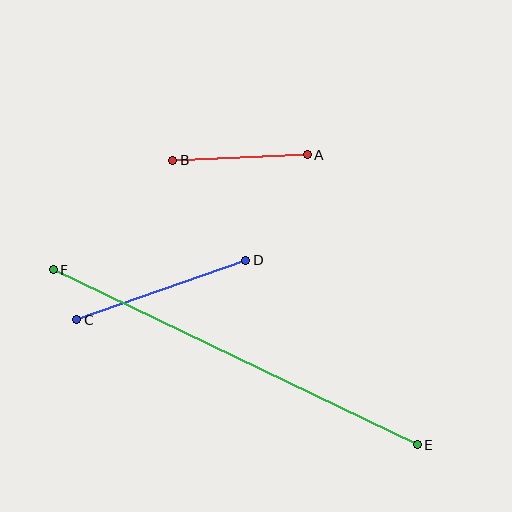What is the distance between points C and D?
The distance is approximately 179 pixels.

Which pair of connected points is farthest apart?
Points E and F are farthest apart.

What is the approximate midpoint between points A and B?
The midpoint is at approximately (240, 157) pixels.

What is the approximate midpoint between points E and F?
The midpoint is at approximately (235, 357) pixels.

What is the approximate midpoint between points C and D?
The midpoint is at approximately (161, 290) pixels.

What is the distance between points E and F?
The distance is approximately 404 pixels.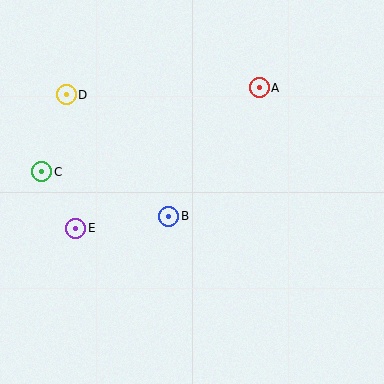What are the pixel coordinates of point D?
Point D is at (66, 95).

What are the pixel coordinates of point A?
Point A is at (259, 88).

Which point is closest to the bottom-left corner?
Point E is closest to the bottom-left corner.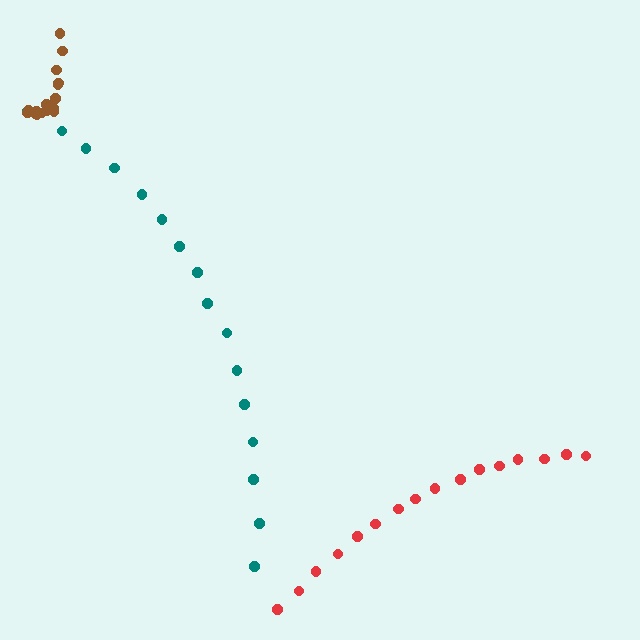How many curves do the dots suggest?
There are 3 distinct paths.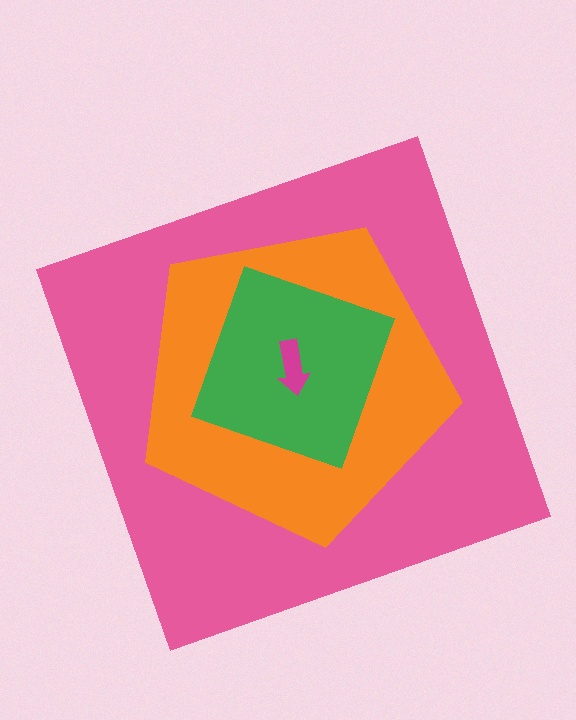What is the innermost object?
The magenta arrow.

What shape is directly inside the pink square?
The orange pentagon.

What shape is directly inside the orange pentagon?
The green diamond.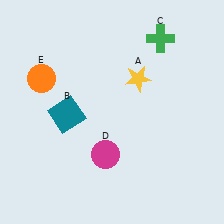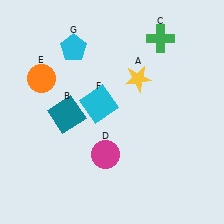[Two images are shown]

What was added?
A cyan square (F), a cyan pentagon (G) were added in Image 2.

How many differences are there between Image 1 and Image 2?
There are 2 differences between the two images.